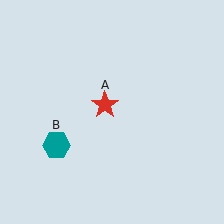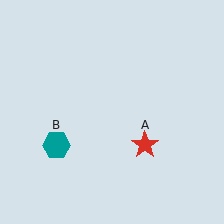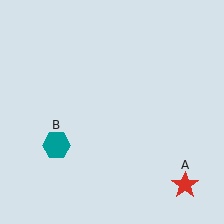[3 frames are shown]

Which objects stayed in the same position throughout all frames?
Teal hexagon (object B) remained stationary.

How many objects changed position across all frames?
1 object changed position: red star (object A).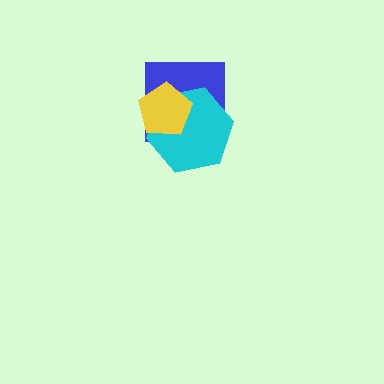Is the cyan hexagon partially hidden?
Yes, it is partially covered by another shape.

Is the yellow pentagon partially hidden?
No, no other shape covers it.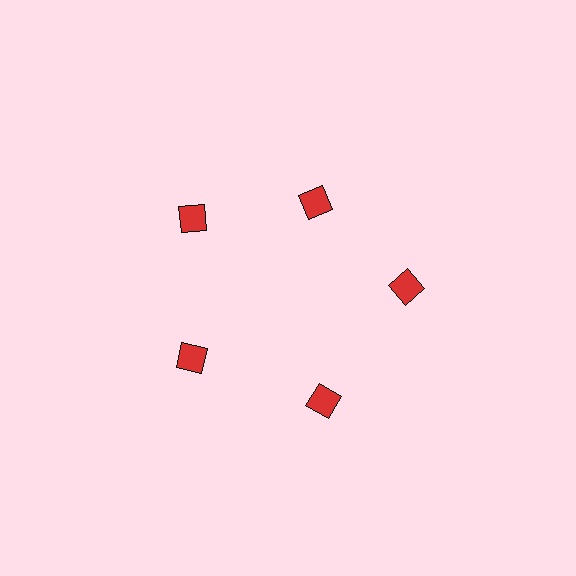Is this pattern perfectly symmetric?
No. The 5 red squares are arranged in a ring, but one element near the 1 o'clock position is pulled inward toward the center, breaking the 5-fold rotational symmetry.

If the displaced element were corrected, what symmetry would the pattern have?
It would have 5-fold rotational symmetry — the pattern would map onto itself every 72 degrees.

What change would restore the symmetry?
The symmetry would be restored by moving it outward, back onto the ring so that all 5 squares sit at equal angles and equal distance from the center.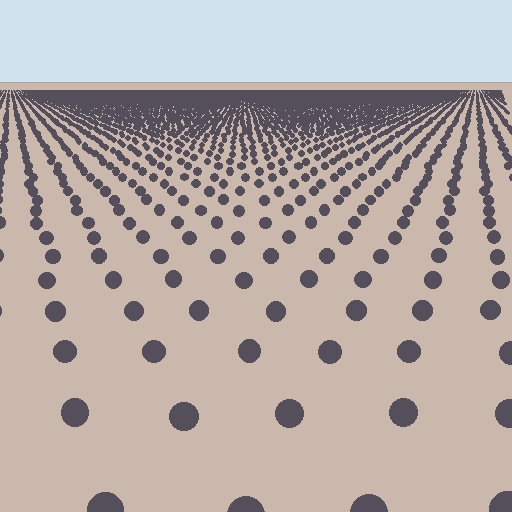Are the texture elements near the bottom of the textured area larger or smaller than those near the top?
Larger. Near the bottom, elements are closer to the viewer and appear at a bigger on-screen size.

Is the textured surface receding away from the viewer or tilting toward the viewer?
The surface is receding away from the viewer. Texture elements get smaller and denser toward the top.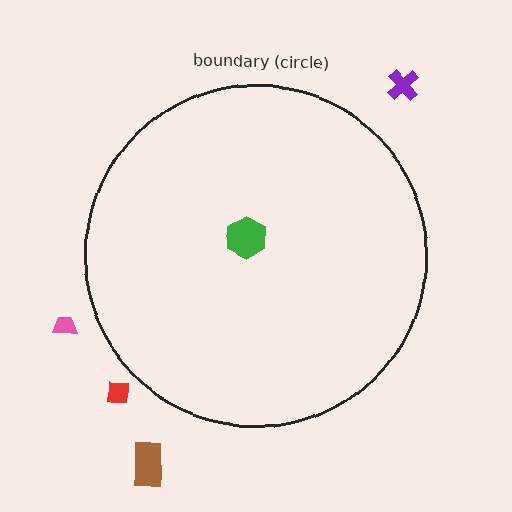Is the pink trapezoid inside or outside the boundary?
Outside.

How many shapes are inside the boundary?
1 inside, 4 outside.